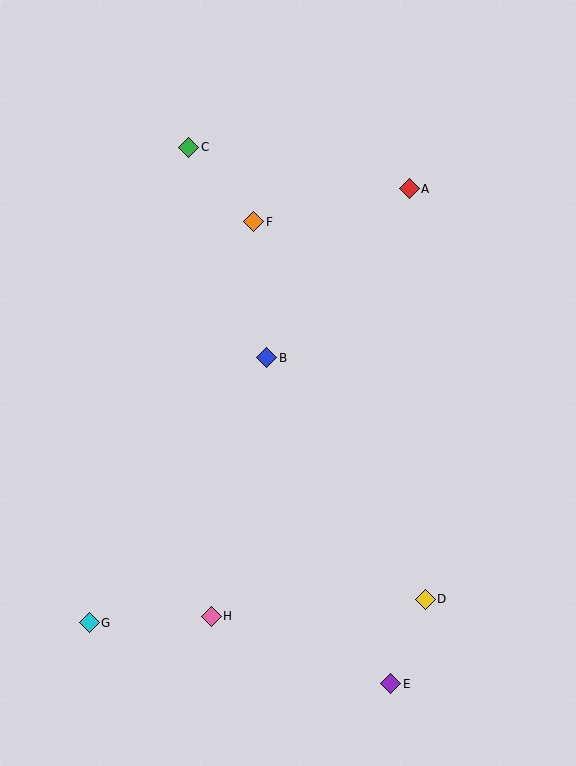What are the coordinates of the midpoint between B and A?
The midpoint between B and A is at (338, 273).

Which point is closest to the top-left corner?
Point C is closest to the top-left corner.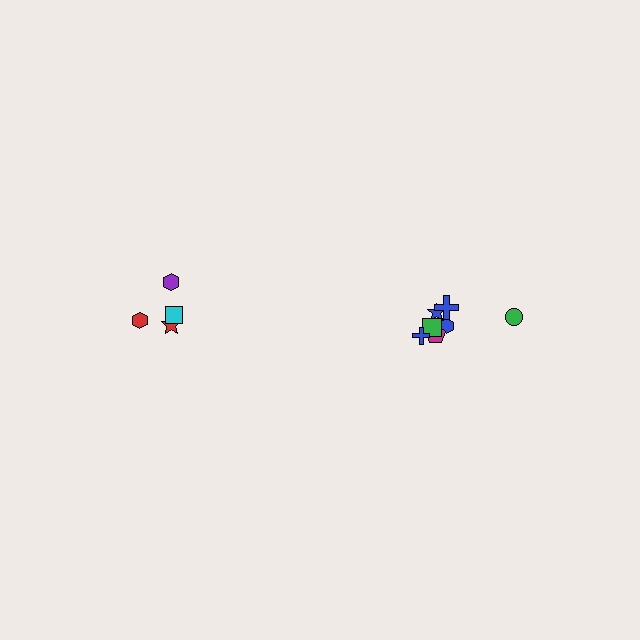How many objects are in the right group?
There are 7 objects.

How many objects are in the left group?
There are 4 objects.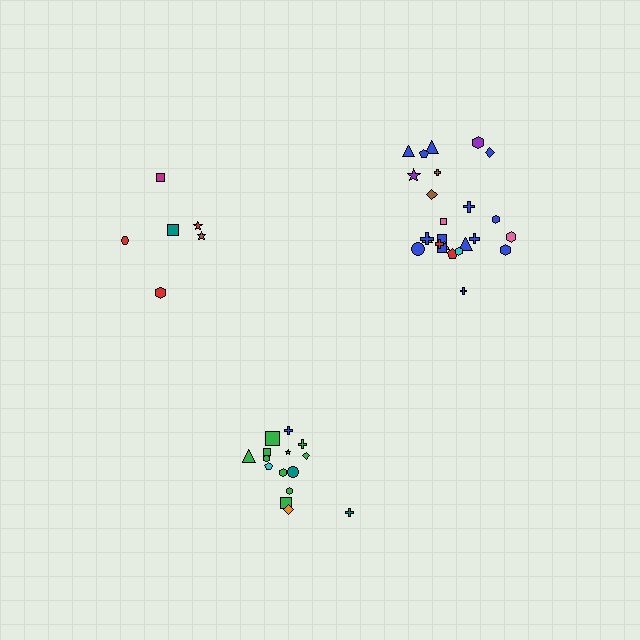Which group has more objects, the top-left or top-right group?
The top-right group.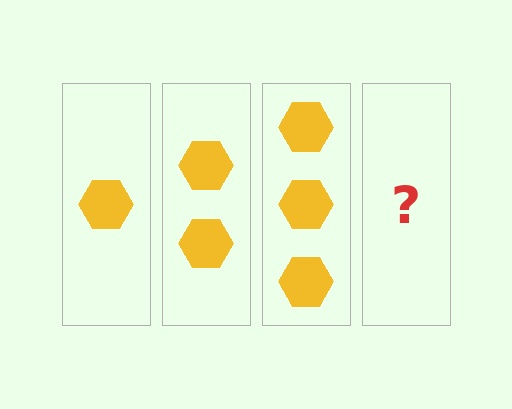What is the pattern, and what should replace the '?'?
The pattern is that each step adds one more hexagon. The '?' should be 4 hexagons.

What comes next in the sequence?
The next element should be 4 hexagons.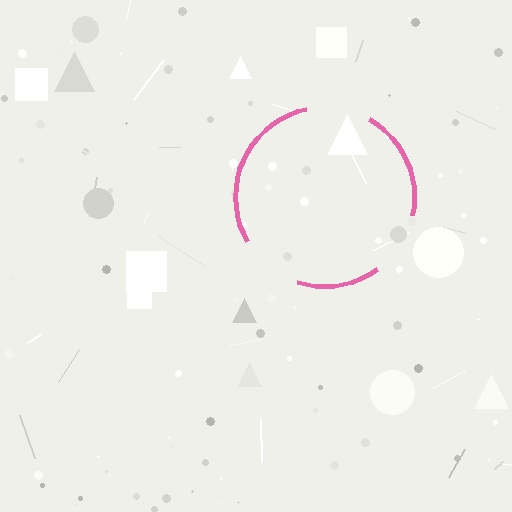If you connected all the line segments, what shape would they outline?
They would outline a circle.